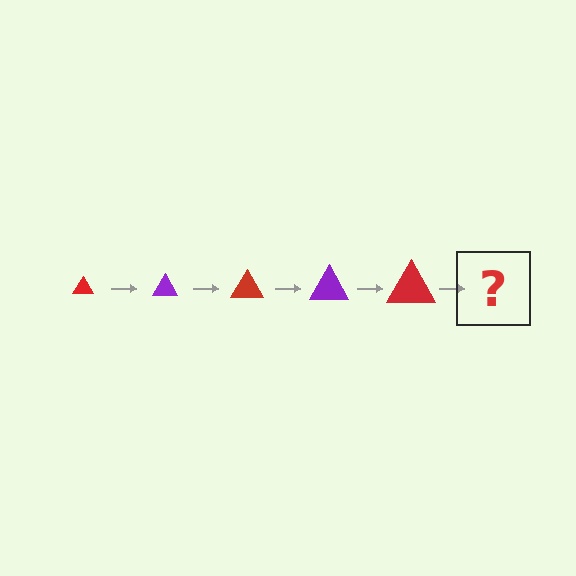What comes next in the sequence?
The next element should be a purple triangle, larger than the previous one.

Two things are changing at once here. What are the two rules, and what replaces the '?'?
The two rules are that the triangle grows larger each step and the color cycles through red and purple. The '?' should be a purple triangle, larger than the previous one.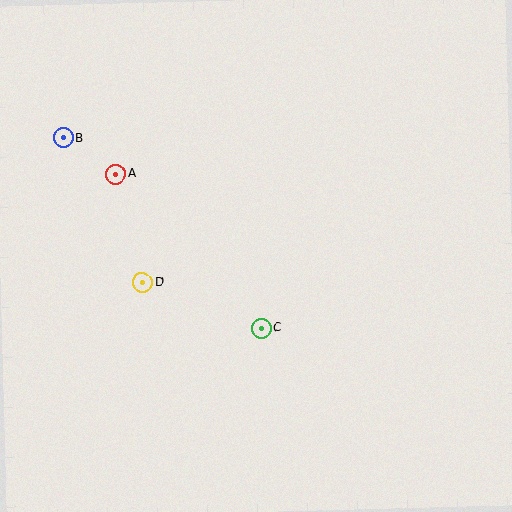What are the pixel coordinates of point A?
Point A is at (115, 174).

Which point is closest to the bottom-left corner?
Point D is closest to the bottom-left corner.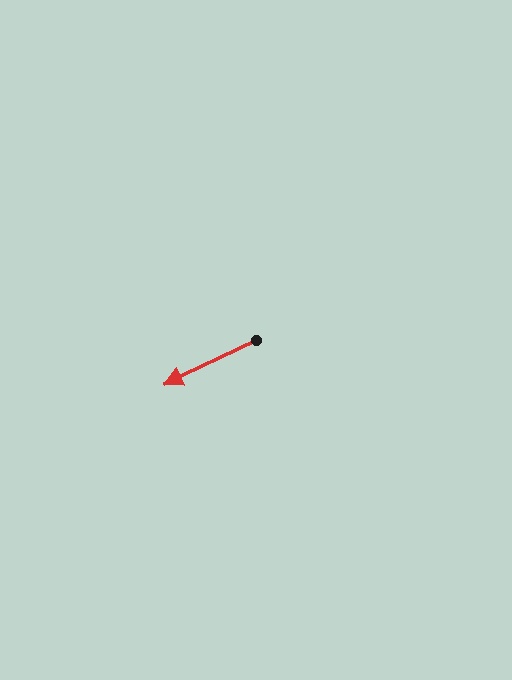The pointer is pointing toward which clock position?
Roughly 8 o'clock.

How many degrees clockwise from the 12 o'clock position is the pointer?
Approximately 244 degrees.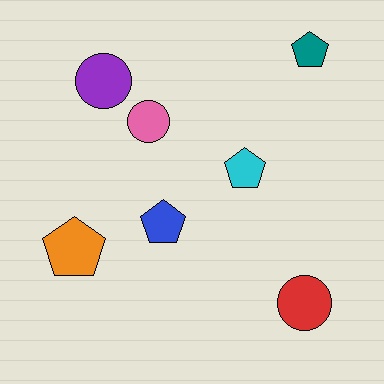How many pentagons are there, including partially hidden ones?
There are 4 pentagons.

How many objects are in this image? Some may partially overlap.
There are 7 objects.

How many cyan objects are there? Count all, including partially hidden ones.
There is 1 cyan object.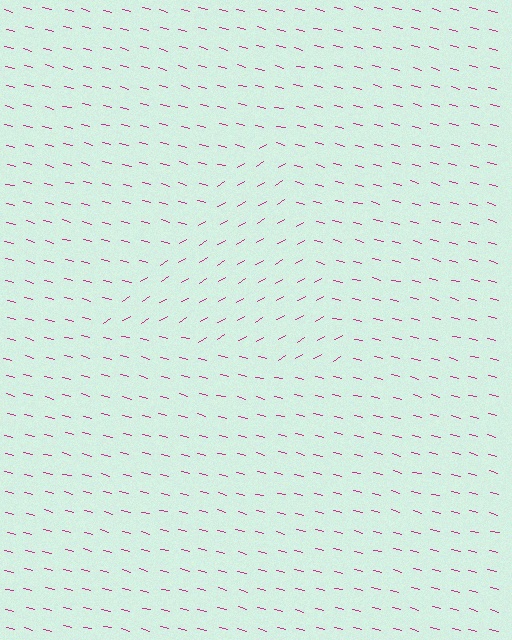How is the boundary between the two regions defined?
The boundary is defined purely by a change in line orientation (approximately 45 degrees difference). All lines are the same color and thickness.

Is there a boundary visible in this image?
Yes, there is a texture boundary formed by a change in line orientation.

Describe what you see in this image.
The image is filled with small magenta line segments. A triangle region in the image has lines oriented differently from the surrounding lines, creating a visible texture boundary.